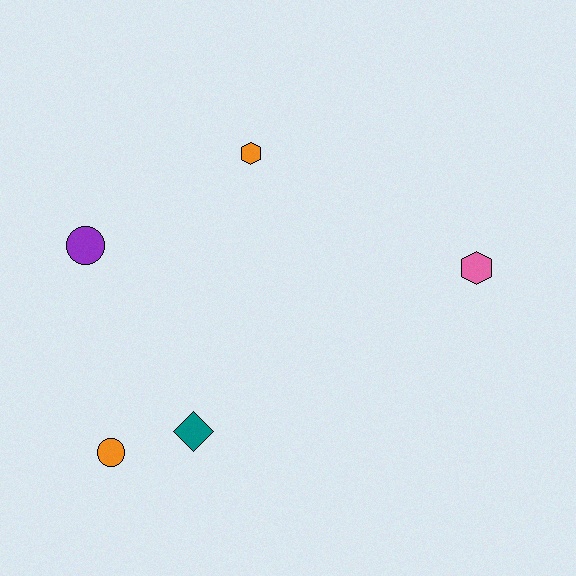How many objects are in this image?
There are 5 objects.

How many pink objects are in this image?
There is 1 pink object.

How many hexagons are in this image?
There are 2 hexagons.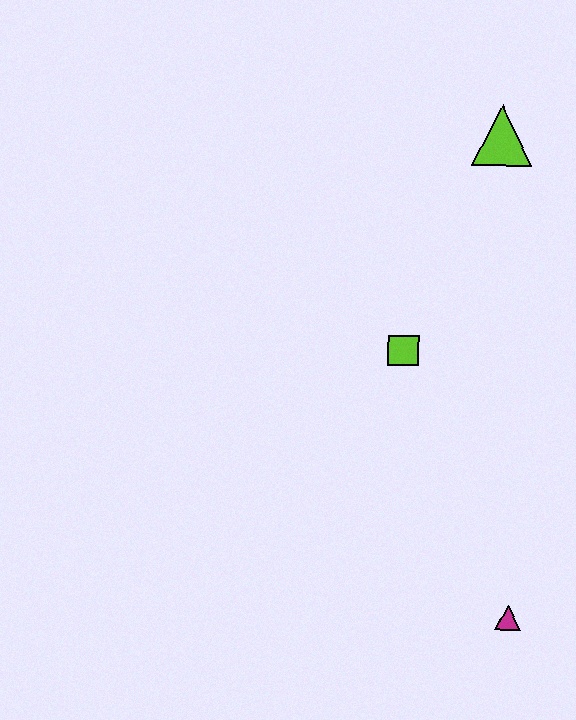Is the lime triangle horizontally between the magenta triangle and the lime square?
Yes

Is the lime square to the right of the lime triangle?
No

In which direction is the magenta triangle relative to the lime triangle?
The magenta triangle is below the lime triangle.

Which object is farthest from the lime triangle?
The magenta triangle is farthest from the lime triangle.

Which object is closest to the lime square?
The lime triangle is closest to the lime square.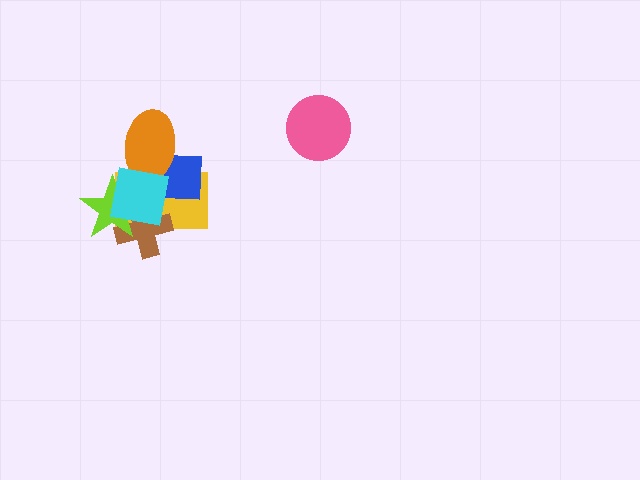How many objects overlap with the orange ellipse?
3 objects overlap with the orange ellipse.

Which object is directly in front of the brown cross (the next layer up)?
The lime star is directly in front of the brown cross.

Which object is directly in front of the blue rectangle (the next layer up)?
The brown cross is directly in front of the blue rectangle.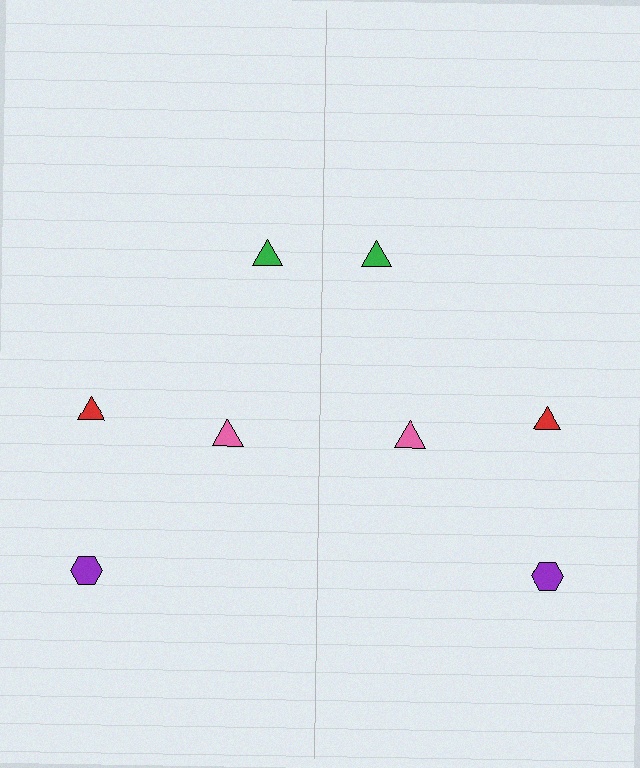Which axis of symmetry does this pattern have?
The pattern has a vertical axis of symmetry running through the center of the image.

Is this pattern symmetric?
Yes, this pattern has bilateral (reflection) symmetry.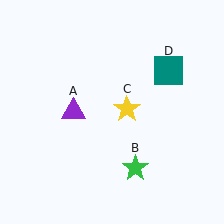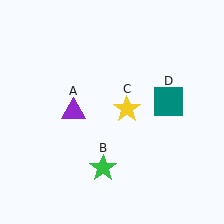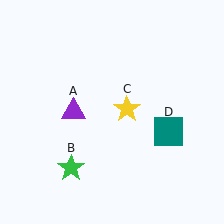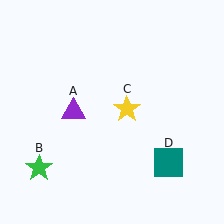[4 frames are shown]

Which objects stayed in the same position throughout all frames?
Purple triangle (object A) and yellow star (object C) remained stationary.